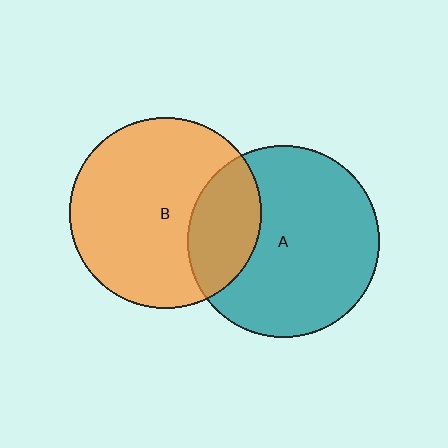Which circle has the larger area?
Circle A (teal).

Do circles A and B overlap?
Yes.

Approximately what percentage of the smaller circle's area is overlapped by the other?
Approximately 25%.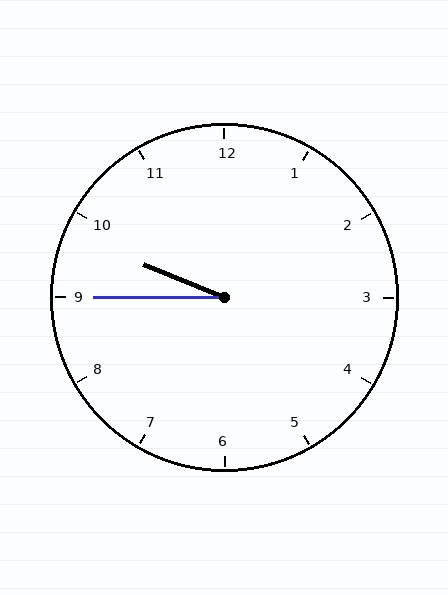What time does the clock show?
9:45.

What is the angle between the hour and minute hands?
Approximately 22 degrees.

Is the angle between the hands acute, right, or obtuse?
It is acute.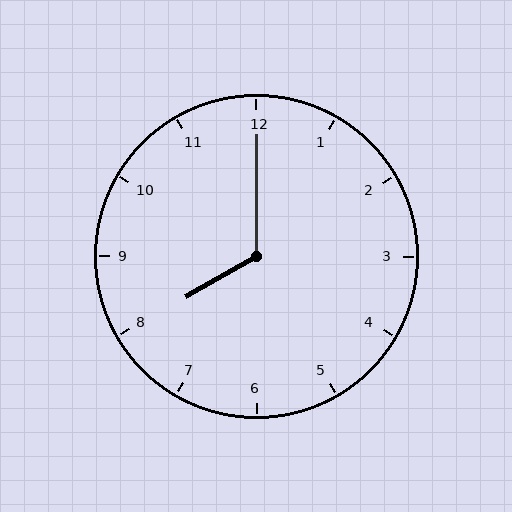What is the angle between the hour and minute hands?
Approximately 120 degrees.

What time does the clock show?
8:00.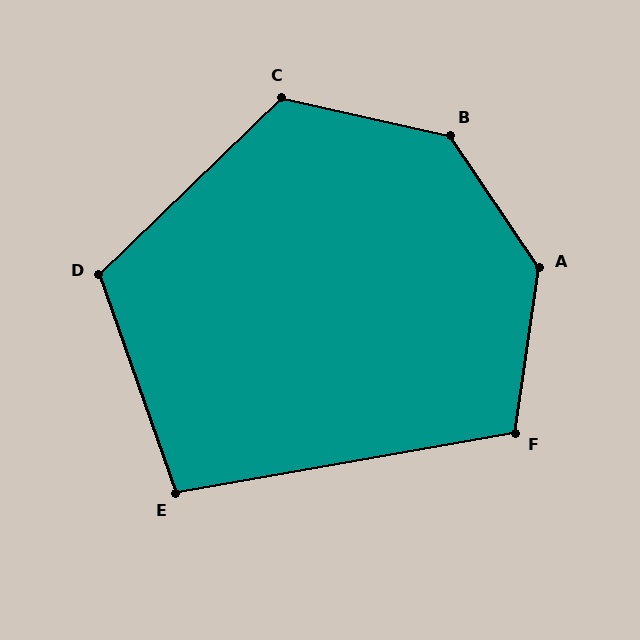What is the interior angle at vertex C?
Approximately 123 degrees (obtuse).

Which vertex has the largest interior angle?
A, at approximately 138 degrees.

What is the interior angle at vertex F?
Approximately 108 degrees (obtuse).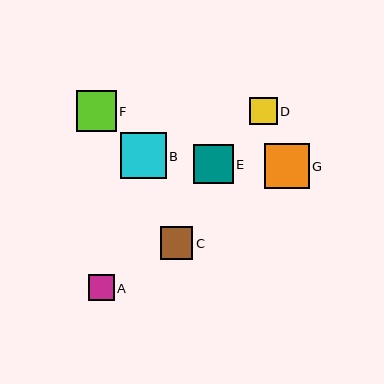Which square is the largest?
Square B is the largest with a size of approximately 46 pixels.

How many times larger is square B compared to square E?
Square B is approximately 1.2 times the size of square E.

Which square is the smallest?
Square A is the smallest with a size of approximately 26 pixels.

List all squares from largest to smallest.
From largest to smallest: B, G, F, E, C, D, A.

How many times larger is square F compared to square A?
Square F is approximately 1.6 times the size of square A.